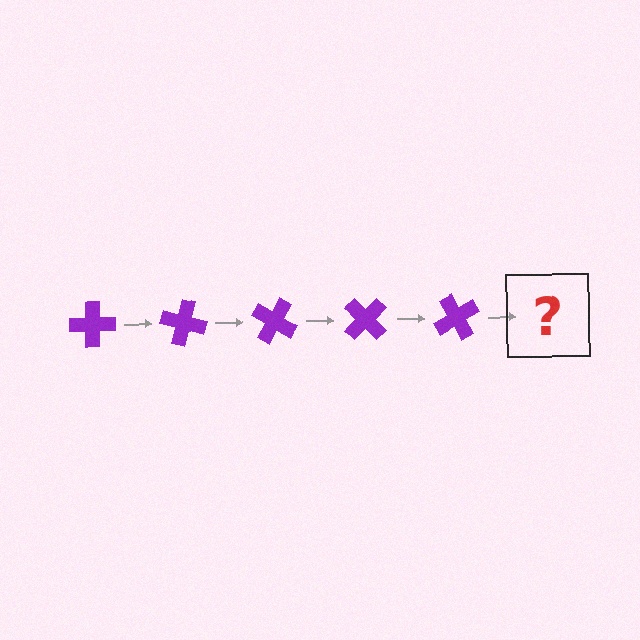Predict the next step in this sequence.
The next step is a purple cross rotated 75 degrees.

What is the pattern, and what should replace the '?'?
The pattern is that the cross rotates 15 degrees each step. The '?' should be a purple cross rotated 75 degrees.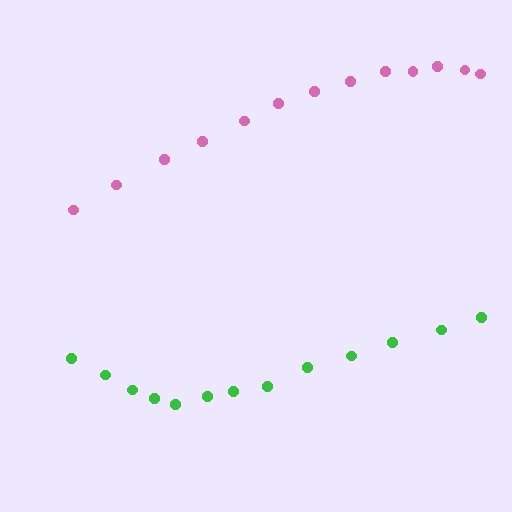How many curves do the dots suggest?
There are 2 distinct paths.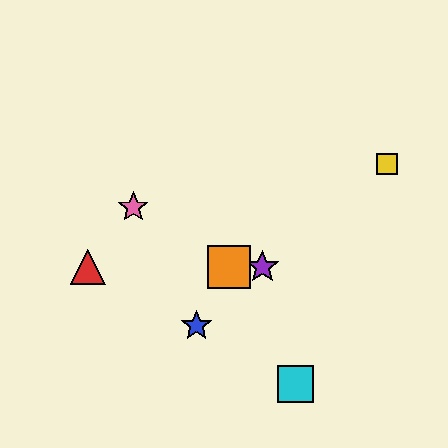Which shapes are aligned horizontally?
The red triangle, the green star, the purple star, the orange square are aligned horizontally.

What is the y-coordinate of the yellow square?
The yellow square is at y≈164.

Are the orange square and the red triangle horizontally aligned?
Yes, both are at y≈267.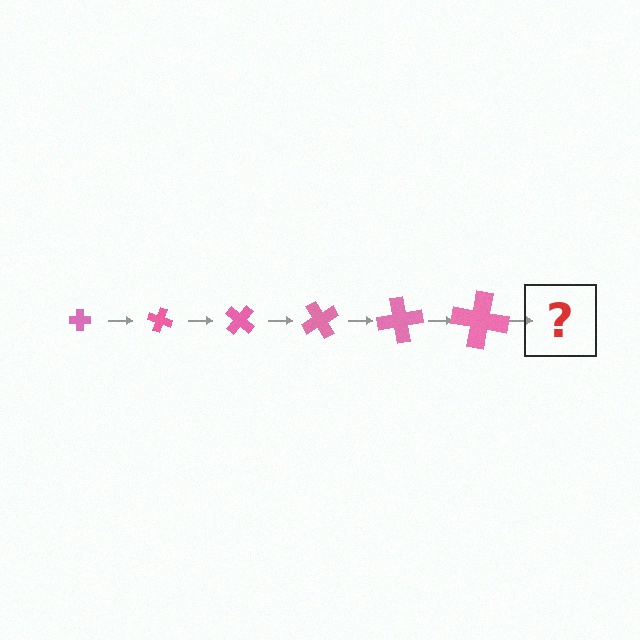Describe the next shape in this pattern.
It should be a cross, larger than the previous one and rotated 120 degrees from the start.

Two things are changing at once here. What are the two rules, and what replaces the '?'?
The two rules are that the cross grows larger each step and it rotates 20 degrees each step. The '?' should be a cross, larger than the previous one and rotated 120 degrees from the start.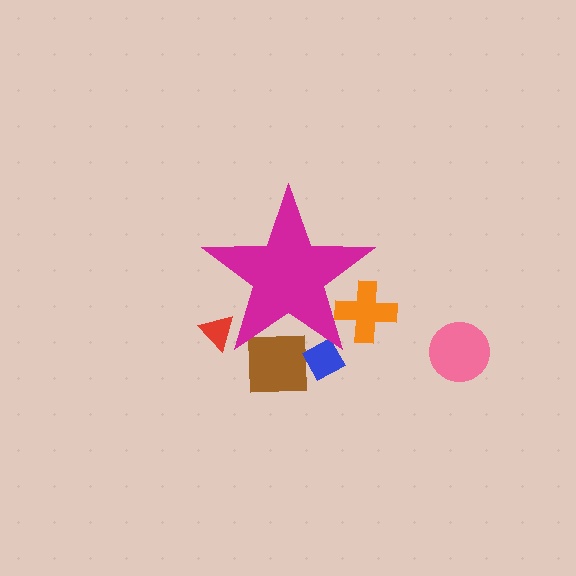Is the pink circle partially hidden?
No, the pink circle is fully visible.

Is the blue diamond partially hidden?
Yes, the blue diamond is partially hidden behind the magenta star.